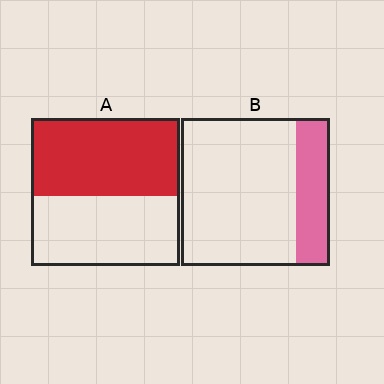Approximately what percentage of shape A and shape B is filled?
A is approximately 55% and B is approximately 25%.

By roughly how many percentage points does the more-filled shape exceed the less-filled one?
By roughly 30 percentage points (A over B).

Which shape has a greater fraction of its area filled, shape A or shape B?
Shape A.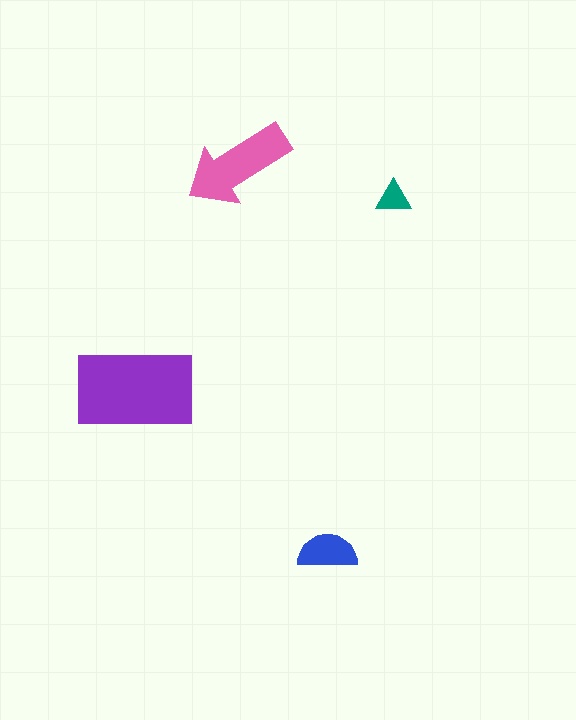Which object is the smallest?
The teal triangle.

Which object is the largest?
The purple rectangle.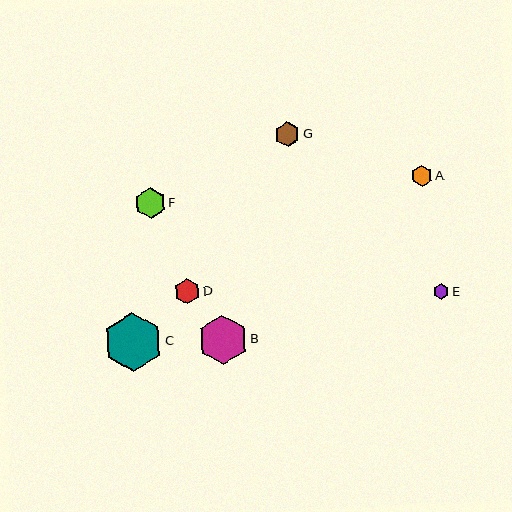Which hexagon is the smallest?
Hexagon E is the smallest with a size of approximately 16 pixels.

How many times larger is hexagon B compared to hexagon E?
Hexagon B is approximately 3.1 times the size of hexagon E.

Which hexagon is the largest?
Hexagon C is the largest with a size of approximately 59 pixels.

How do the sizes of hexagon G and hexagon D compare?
Hexagon G and hexagon D are approximately the same size.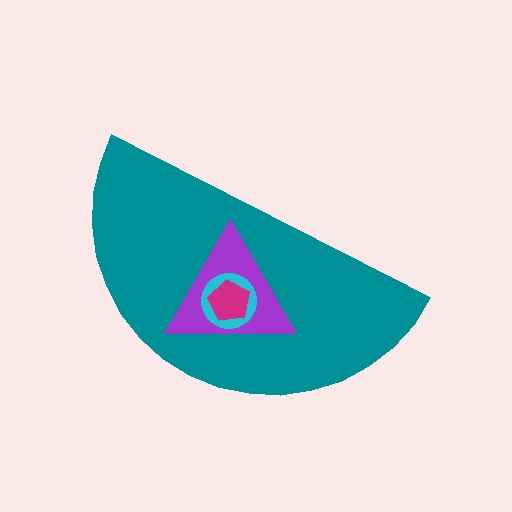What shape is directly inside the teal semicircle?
The purple triangle.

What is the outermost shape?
The teal semicircle.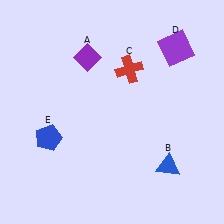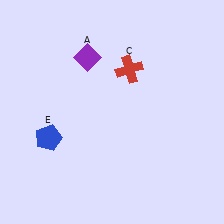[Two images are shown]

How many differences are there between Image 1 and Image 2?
There are 2 differences between the two images.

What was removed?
The blue triangle (B), the purple square (D) were removed in Image 2.